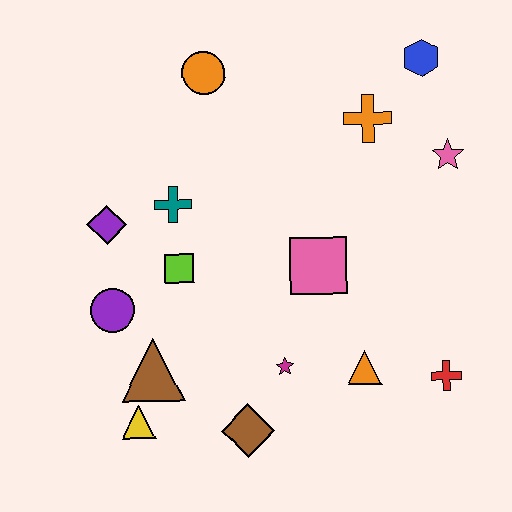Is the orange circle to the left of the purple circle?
No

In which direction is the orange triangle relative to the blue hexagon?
The orange triangle is below the blue hexagon.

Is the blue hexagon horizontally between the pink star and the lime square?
Yes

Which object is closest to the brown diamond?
The magenta star is closest to the brown diamond.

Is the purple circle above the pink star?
No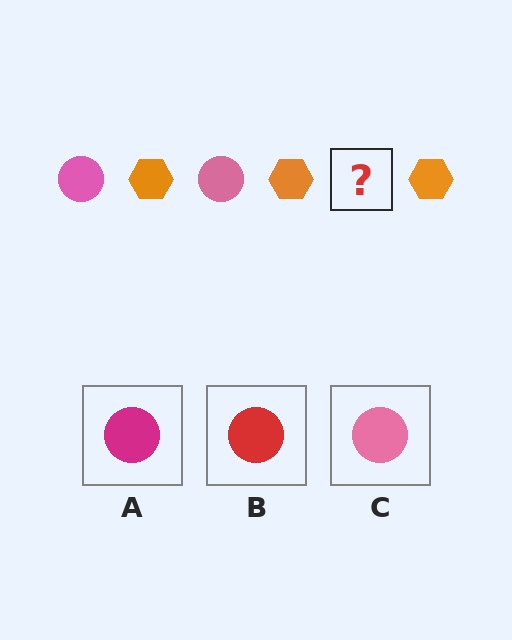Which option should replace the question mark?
Option C.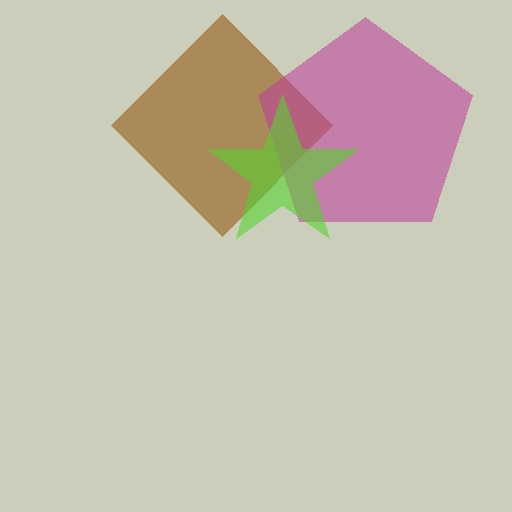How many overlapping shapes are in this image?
There are 3 overlapping shapes in the image.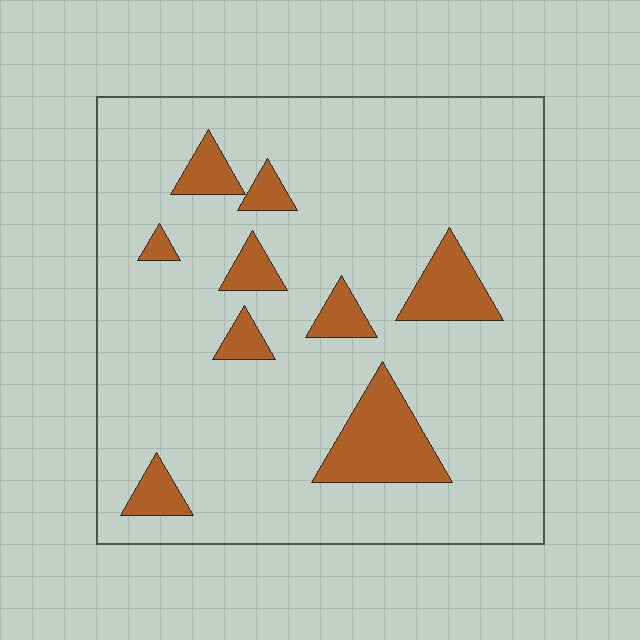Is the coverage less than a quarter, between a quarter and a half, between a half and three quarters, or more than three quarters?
Less than a quarter.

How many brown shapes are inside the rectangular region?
9.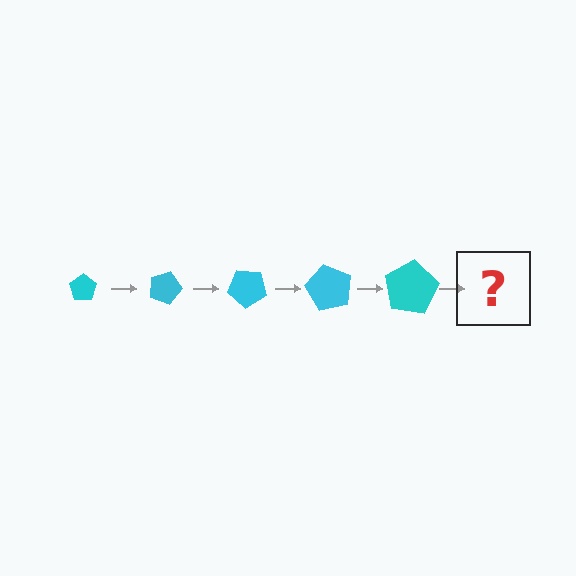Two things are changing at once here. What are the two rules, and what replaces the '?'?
The two rules are that the pentagon grows larger each step and it rotates 20 degrees each step. The '?' should be a pentagon, larger than the previous one and rotated 100 degrees from the start.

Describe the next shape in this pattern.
It should be a pentagon, larger than the previous one and rotated 100 degrees from the start.